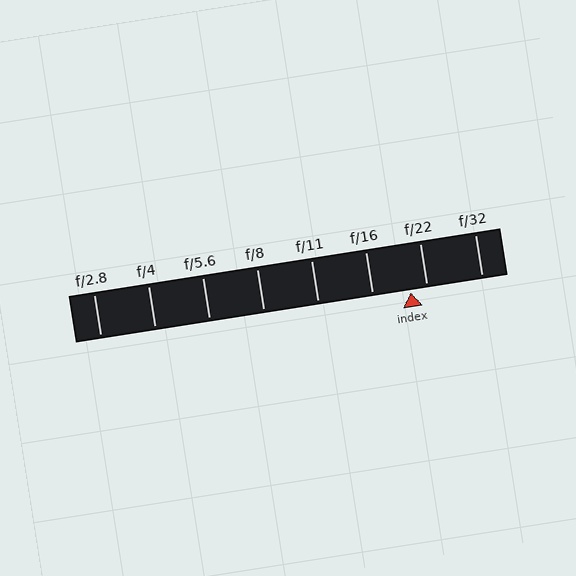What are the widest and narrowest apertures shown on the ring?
The widest aperture shown is f/2.8 and the narrowest is f/32.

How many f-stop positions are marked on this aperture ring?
There are 8 f-stop positions marked.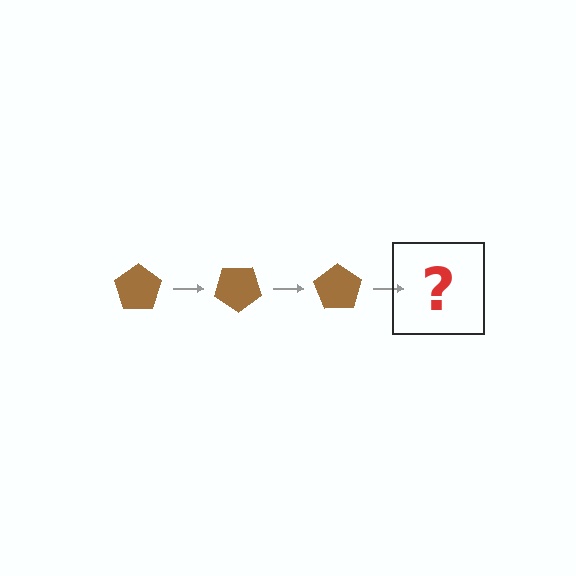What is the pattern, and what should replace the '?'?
The pattern is that the pentagon rotates 35 degrees each step. The '?' should be a brown pentagon rotated 105 degrees.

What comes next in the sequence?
The next element should be a brown pentagon rotated 105 degrees.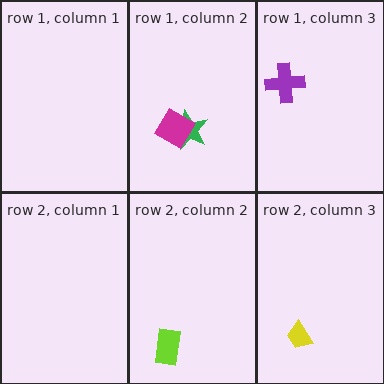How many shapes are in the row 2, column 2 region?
1.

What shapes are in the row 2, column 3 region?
The yellow trapezoid.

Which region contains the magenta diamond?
The row 1, column 2 region.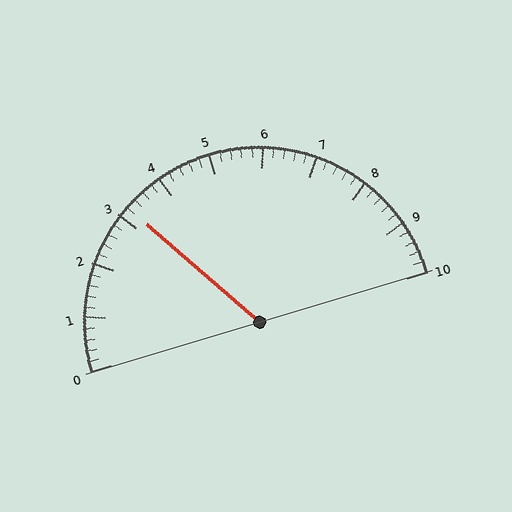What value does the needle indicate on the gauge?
The needle indicates approximately 3.2.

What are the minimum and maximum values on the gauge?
The gauge ranges from 0 to 10.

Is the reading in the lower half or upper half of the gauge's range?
The reading is in the lower half of the range (0 to 10).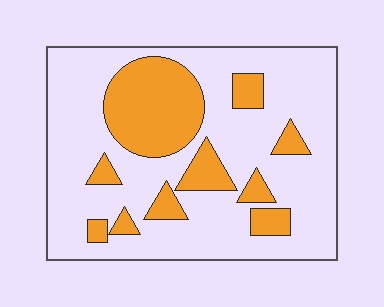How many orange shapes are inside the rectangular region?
10.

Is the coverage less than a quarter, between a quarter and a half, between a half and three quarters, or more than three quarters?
Between a quarter and a half.